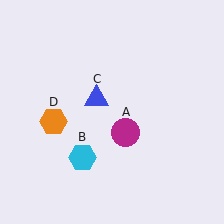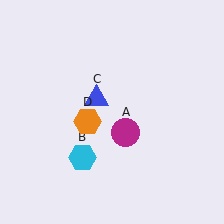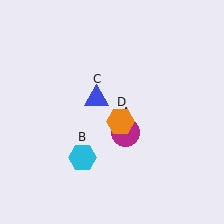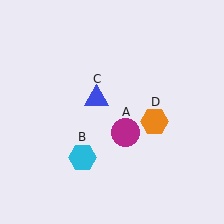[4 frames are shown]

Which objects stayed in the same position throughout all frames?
Magenta circle (object A) and cyan hexagon (object B) and blue triangle (object C) remained stationary.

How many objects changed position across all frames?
1 object changed position: orange hexagon (object D).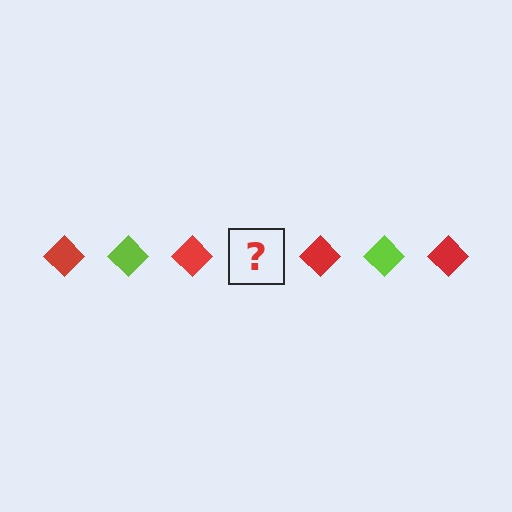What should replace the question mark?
The question mark should be replaced with a lime diamond.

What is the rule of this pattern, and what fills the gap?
The rule is that the pattern cycles through red, lime diamonds. The gap should be filled with a lime diamond.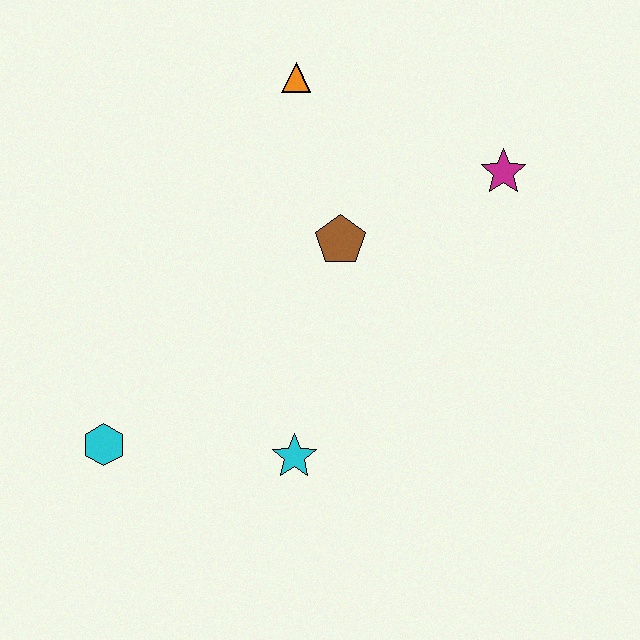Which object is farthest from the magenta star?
The cyan hexagon is farthest from the magenta star.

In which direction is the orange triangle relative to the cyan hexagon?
The orange triangle is above the cyan hexagon.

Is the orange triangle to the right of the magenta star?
No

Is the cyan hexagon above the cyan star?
Yes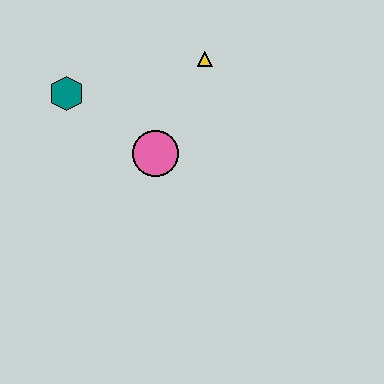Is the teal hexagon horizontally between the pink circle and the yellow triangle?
No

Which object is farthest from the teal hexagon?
The yellow triangle is farthest from the teal hexagon.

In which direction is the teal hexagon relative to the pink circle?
The teal hexagon is to the left of the pink circle.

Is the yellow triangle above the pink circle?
Yes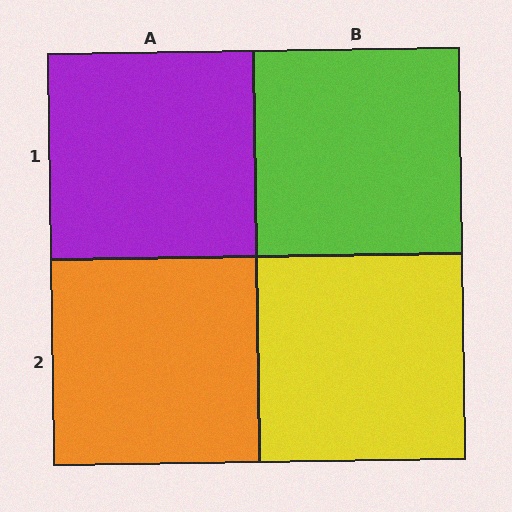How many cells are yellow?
1 cell is yellow.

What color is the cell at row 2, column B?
Yellow.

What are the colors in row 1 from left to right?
Purple, lime.